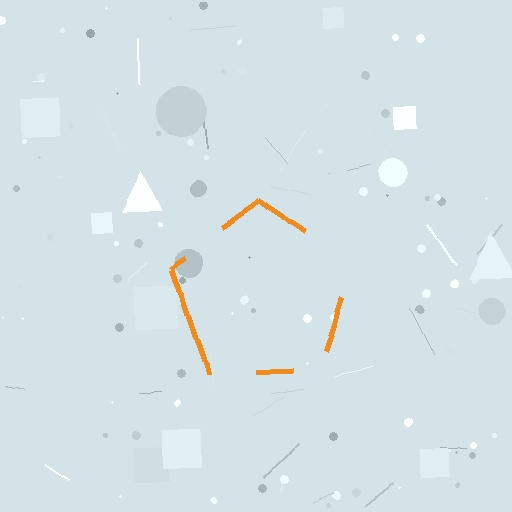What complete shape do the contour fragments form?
The contour fragments form a pentagon.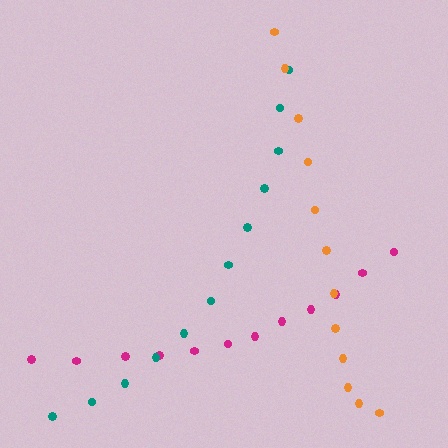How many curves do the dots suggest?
There are 3 distinct paths.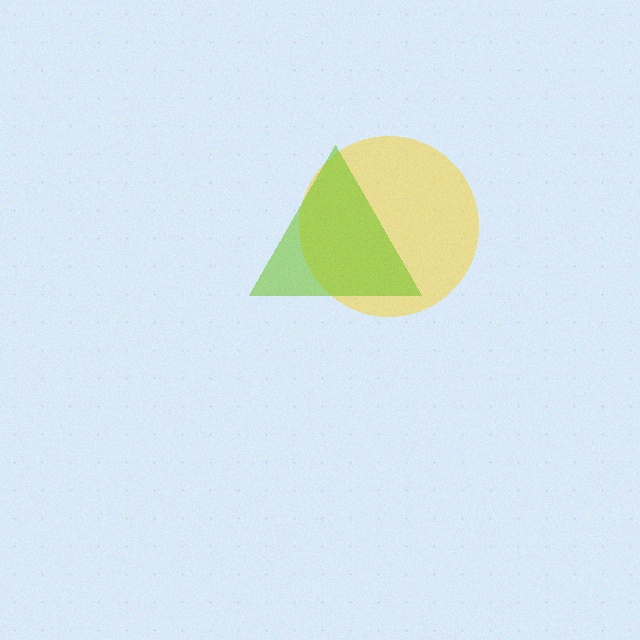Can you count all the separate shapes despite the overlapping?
Yes, there are 2 separate shapes.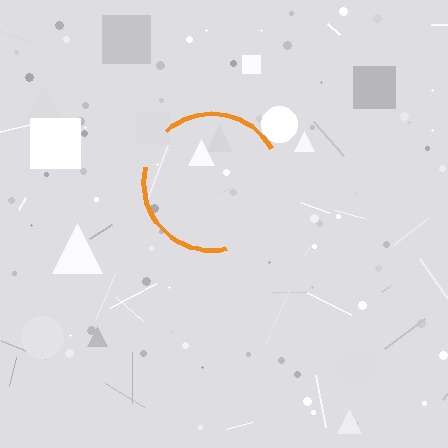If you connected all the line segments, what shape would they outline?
They would outline a circle.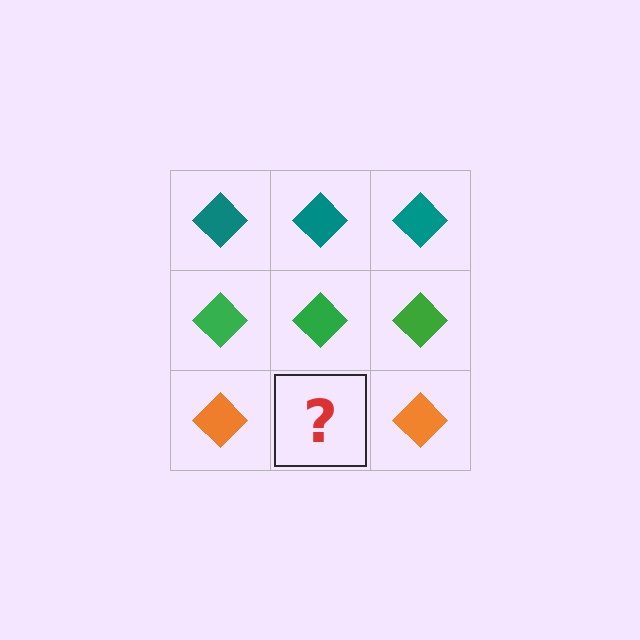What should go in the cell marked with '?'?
The missing cell should contain an orange diamond.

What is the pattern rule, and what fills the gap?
The rule is that each row has a consistent color. The gap should be filled with an orange diamond.